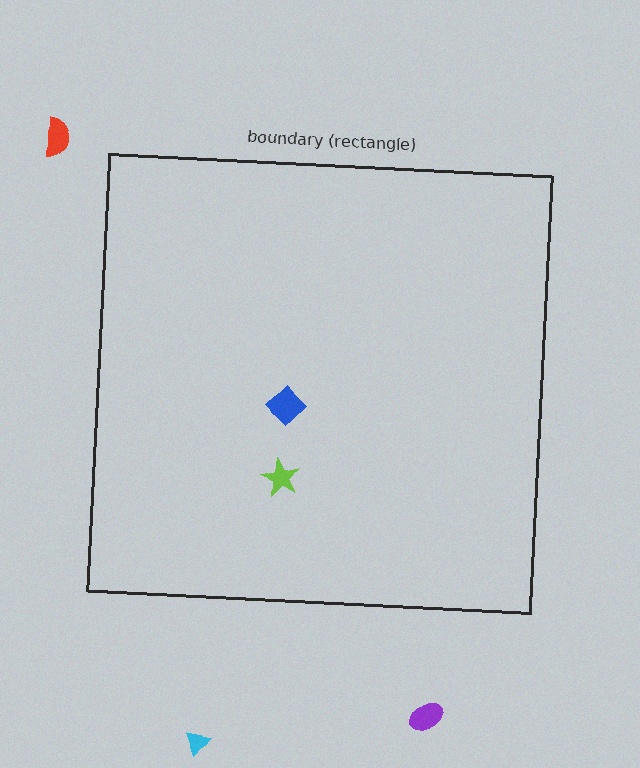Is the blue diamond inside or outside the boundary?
Inside.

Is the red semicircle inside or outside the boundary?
Outside.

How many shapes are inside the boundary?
2 inside, 3 outside.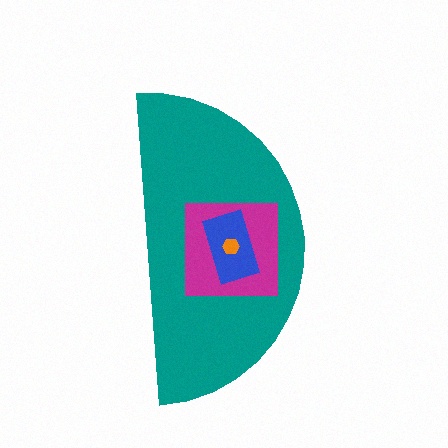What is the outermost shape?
The teal semicircle.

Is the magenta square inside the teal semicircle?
Yes.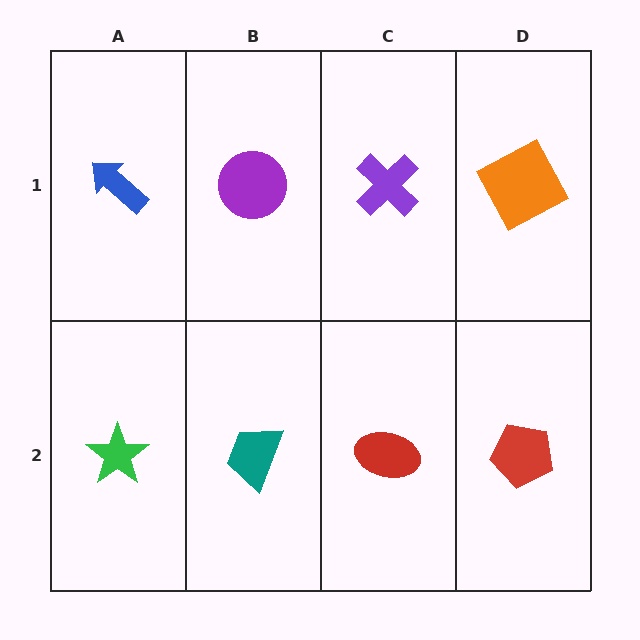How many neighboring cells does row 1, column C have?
3.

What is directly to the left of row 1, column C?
A purple circle.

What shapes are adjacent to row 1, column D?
A red pentagon (row 2, column D), a purple cross (row 1, column C).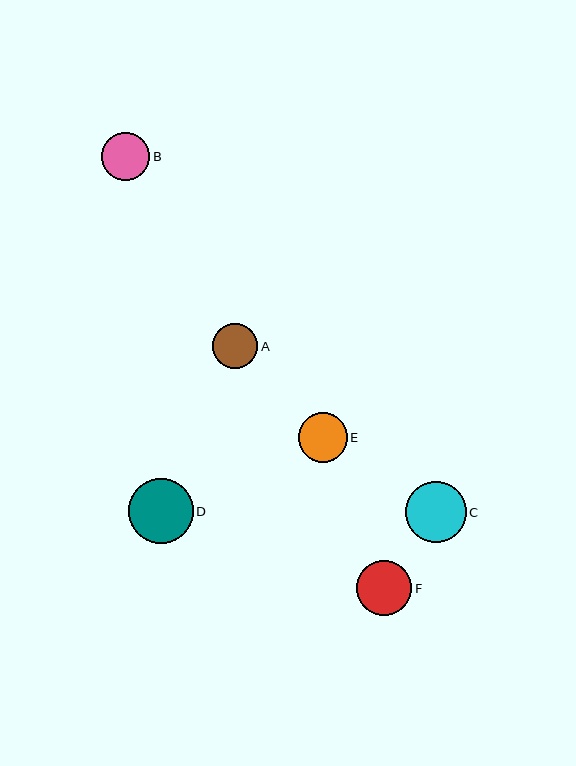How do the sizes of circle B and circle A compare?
Circle B and circle A are approximately the same size.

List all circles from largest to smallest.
From largest to smallest: D, C, F, E, B, A.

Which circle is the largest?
Circle D is the largest with a size of approximately 65 pixels.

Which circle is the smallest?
Circle A is the smallest with a size of approximately 45 pixels.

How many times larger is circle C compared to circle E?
Circle C is approximately 1.2 times the size of circle E.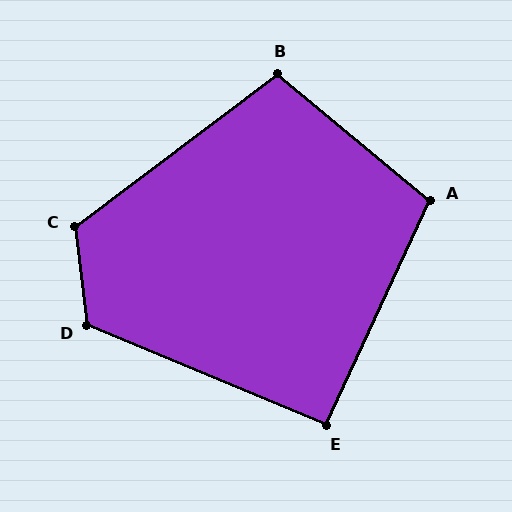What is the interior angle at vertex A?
Approximately 105 degrees (obtuse).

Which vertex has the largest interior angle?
C, at approximately 120 degrees.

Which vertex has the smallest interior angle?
E, at approximately 92 degrees.